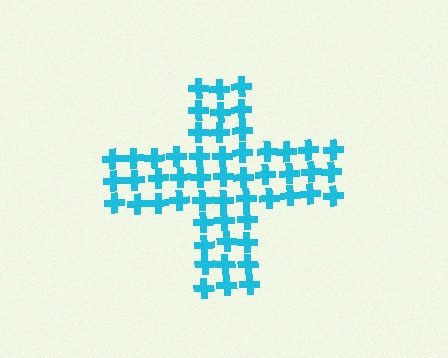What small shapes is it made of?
It is made of small crosses.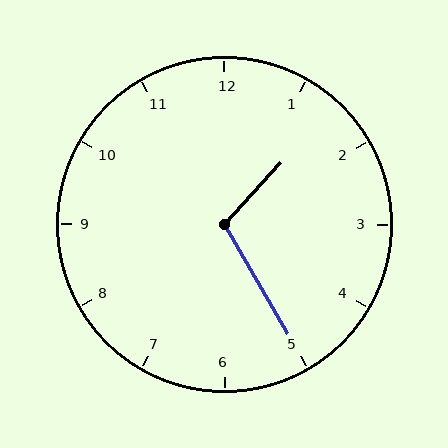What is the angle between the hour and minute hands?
Approximately 108 degrees.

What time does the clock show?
1:25.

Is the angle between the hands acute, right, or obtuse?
It is obtuse.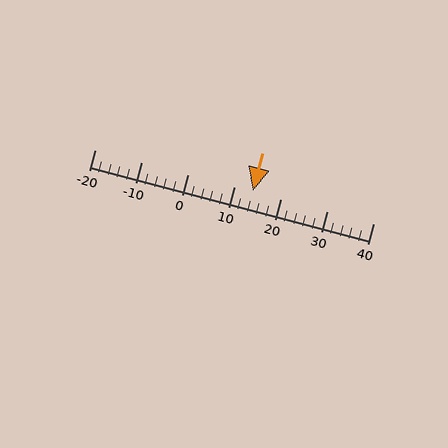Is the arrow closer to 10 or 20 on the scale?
The arrow is closer to 10.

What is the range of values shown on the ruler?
The ruler shows values from -20 to 40.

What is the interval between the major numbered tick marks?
The major tick marks are spaced 10 units apart.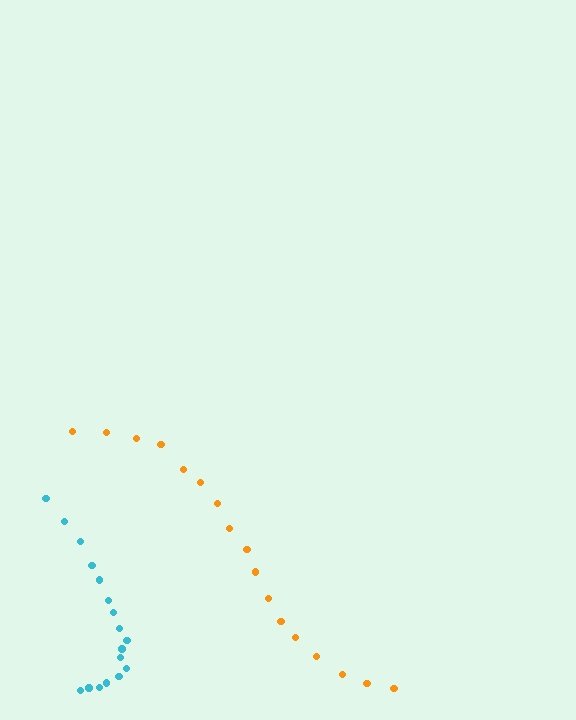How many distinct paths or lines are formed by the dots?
There are 2 distinct paths.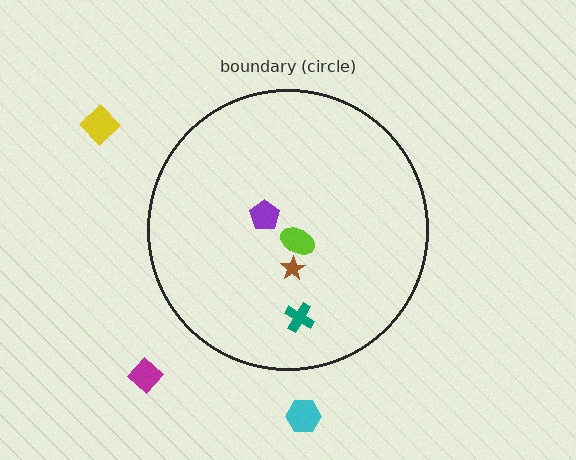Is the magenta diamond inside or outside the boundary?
Outside.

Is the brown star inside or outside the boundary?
Inside.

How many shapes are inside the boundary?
4 inside, 3 outside.